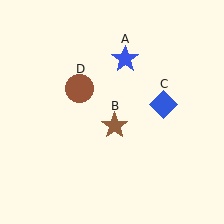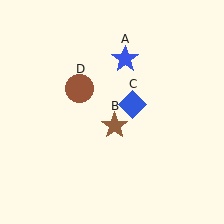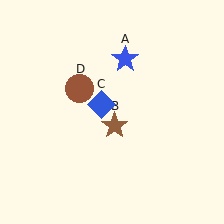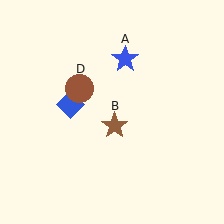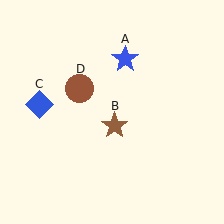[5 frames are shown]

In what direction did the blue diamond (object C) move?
The blue diamond (object C) moved left.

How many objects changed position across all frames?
1 object changed position: blue diamond (object C).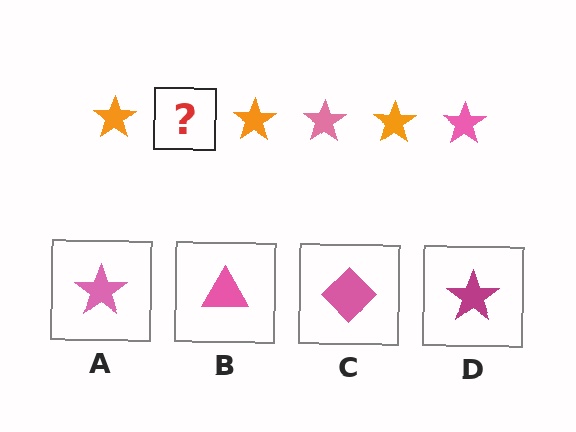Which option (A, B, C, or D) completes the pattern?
A.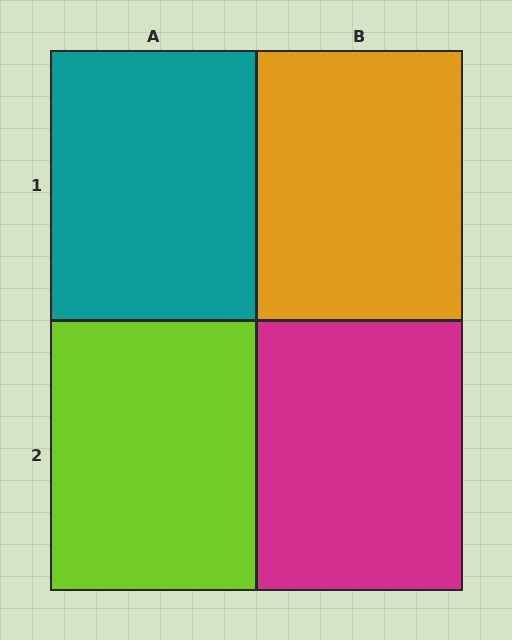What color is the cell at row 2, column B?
Magenta.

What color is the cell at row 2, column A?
Lime.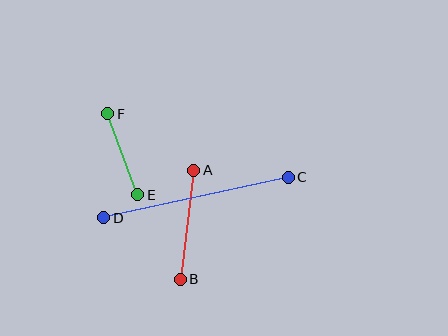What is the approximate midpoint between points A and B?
The midpoint is at approximately (187, 225) pixels.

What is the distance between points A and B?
The distance is approximately 110 pixels.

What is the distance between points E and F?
The distance is approximately 86 pixels.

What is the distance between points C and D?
The distance is approximately 189 pixels.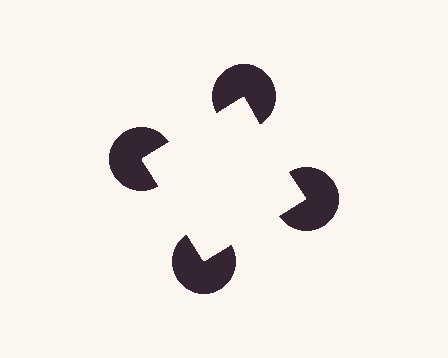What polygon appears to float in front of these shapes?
An illusory square — its edges are inferred from the aligned wedge cuts in the pac-man discs, not physically drawn.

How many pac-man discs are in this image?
There are 4 — one at each vertex of the illusory square.